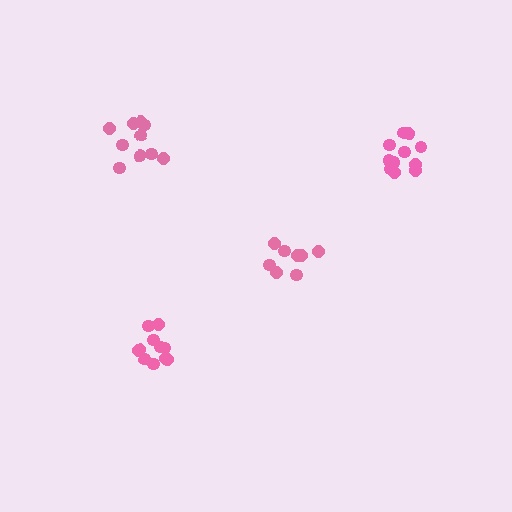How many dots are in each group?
Group 1: 11 dots, Group 2: 8 dots, Group 3: 10 dots, Group 4: 11 dots (40 total).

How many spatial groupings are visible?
There are 4 spatial groupings.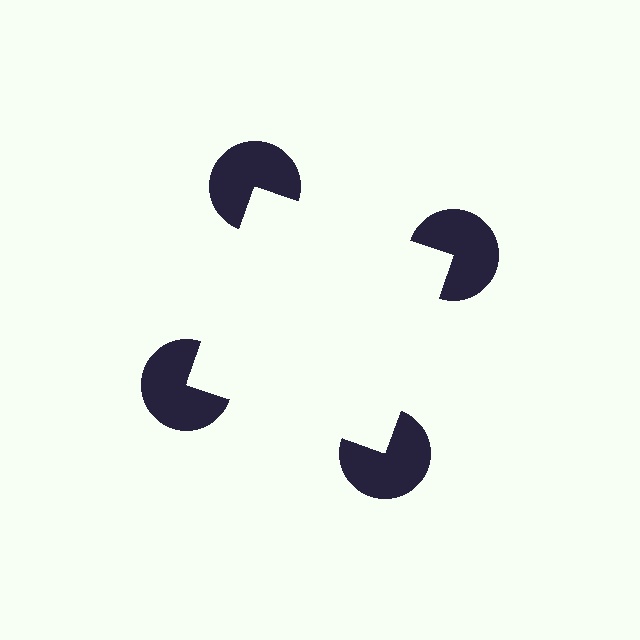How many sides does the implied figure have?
4 sides.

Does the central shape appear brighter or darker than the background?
It typically appears slightly brighter than the background, even though no actual brightness change is drawn.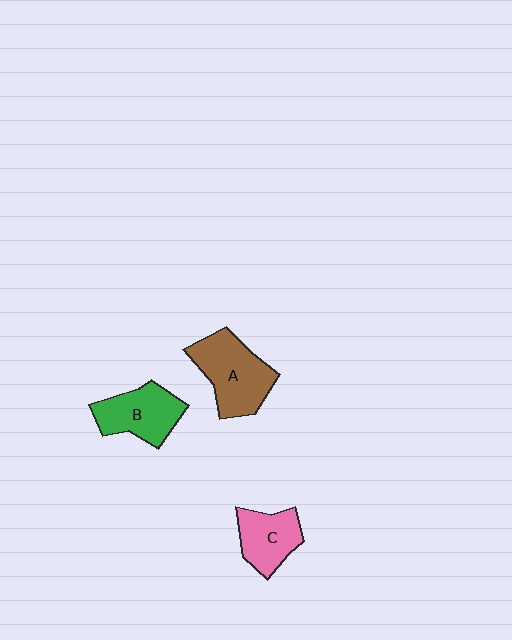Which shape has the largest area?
Shape A (brown).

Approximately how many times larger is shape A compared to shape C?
Approximately 1.5 times.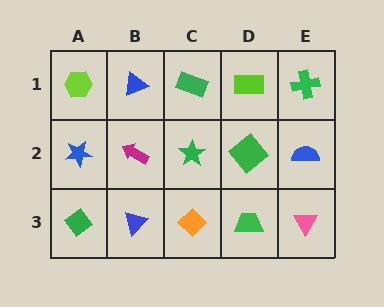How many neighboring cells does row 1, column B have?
3.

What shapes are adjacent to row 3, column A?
A blue star (row 2, column A), a blue triangle (row 3, column B).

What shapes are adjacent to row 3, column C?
A green star (row 2, column C), a blue triangle (row 3, column B), a green trapezoid (row 3, column D).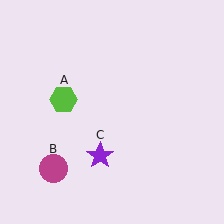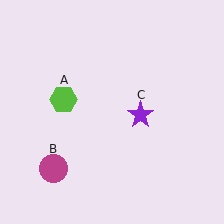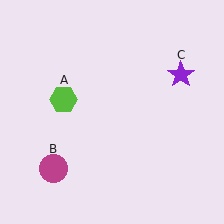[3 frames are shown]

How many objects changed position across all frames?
1 object changed position: purple star (object C).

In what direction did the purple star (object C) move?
The purple star (object C) moved up and to the right.